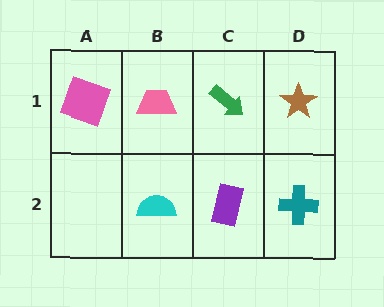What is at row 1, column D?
A brown star.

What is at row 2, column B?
A cyan semicircle.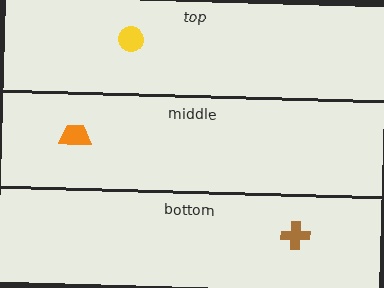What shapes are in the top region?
The yellow circle.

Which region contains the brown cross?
The bottom region.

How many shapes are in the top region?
1.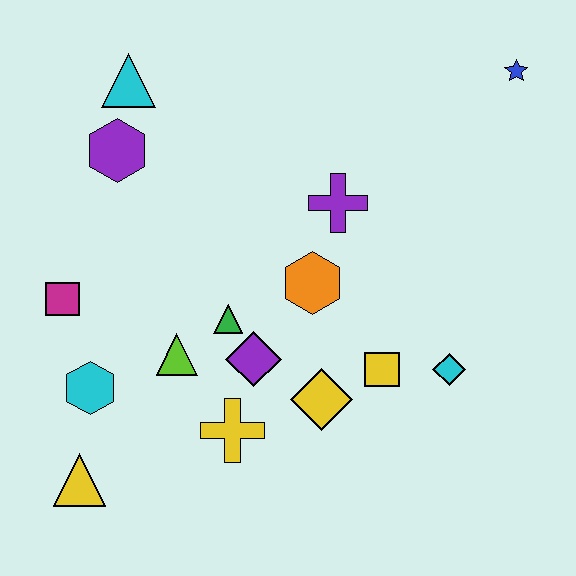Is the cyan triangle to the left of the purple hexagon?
No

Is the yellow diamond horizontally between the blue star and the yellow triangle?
Yes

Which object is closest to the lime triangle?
The green triangle is closest to the lime triangle.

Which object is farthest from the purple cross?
The yellow triangle is farthest from the purple cross.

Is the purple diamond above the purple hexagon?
No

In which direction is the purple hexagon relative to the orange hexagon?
The purple hexagon is to the left of the orange hexagon.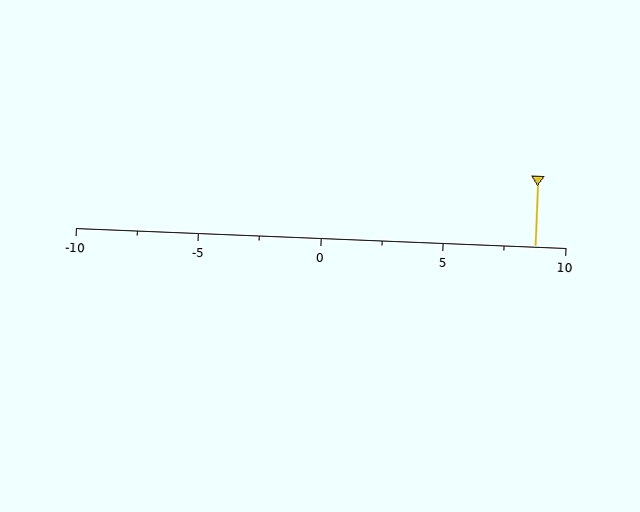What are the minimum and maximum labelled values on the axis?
The axis runs from -10 to 10.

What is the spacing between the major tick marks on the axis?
The major ticks are spaced 5 apart.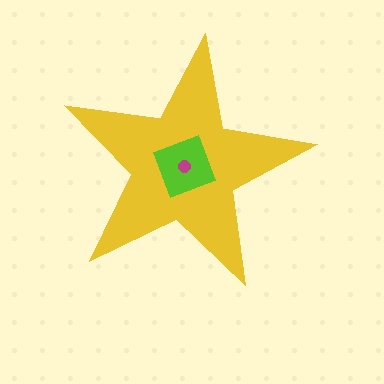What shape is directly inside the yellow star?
The lime square.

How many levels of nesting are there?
3.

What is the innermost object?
The magenta circle.